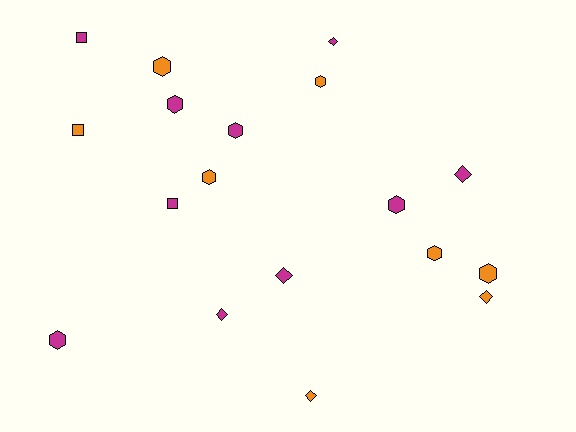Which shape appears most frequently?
Hexagon, with 9 objects.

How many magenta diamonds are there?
There are 4 magenta diamonds.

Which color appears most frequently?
Magenta, with 10 objects.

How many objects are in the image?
There are 18 objects.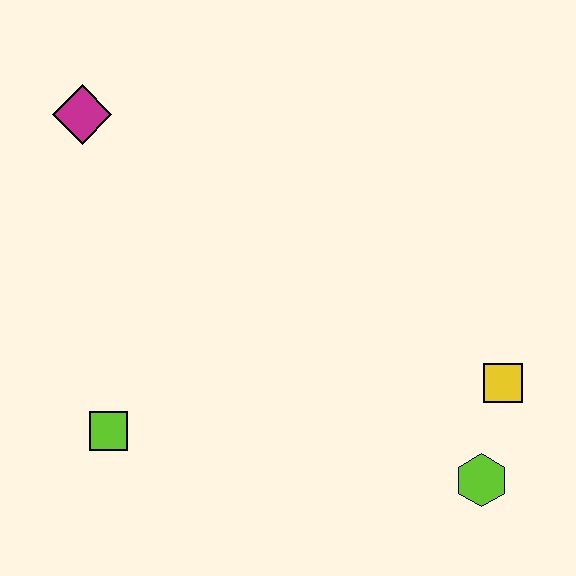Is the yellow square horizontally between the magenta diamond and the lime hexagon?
No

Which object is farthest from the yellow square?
The magenta diamond is farthest from the yellow square.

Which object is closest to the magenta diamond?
The lime square is closest to the magenta diamond.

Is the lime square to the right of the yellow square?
No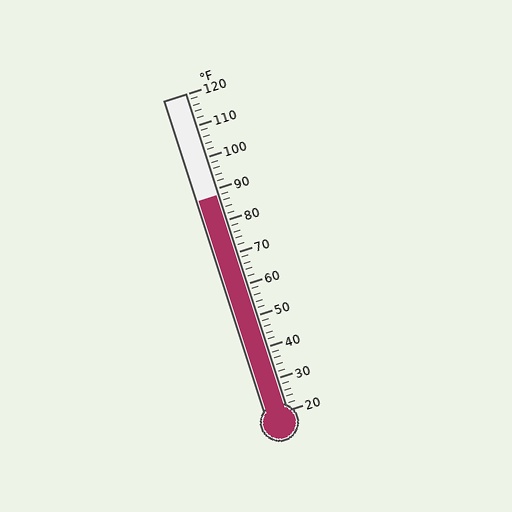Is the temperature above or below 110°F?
The temperature is below 110°F.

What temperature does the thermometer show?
The thermometer shows approximately 88°F.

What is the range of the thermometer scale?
The thermometer scale ranges from 20°F to 120°F.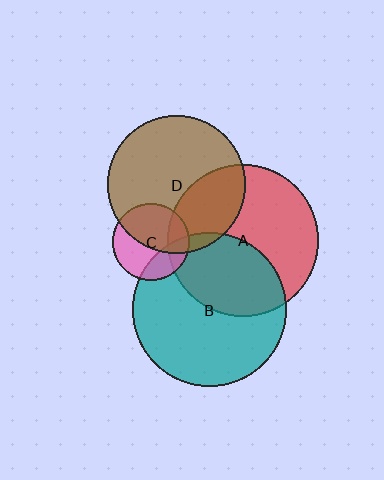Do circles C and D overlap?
Yes.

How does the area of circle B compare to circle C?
Approximately 4.0 times.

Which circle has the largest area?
Circle B (teal).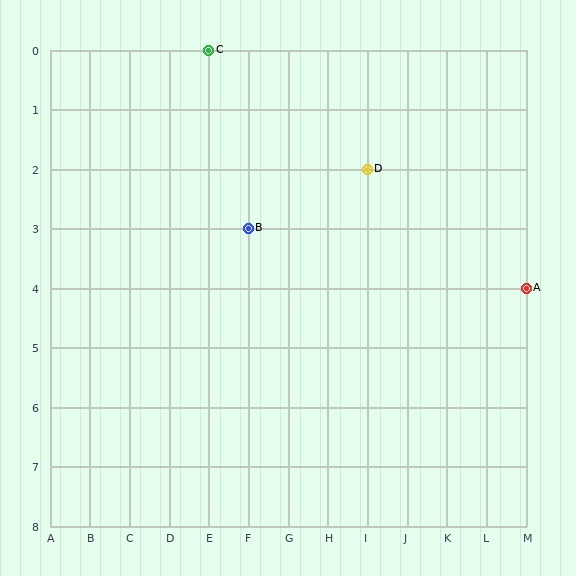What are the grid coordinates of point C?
Point C is at grid coordinates (E, 0).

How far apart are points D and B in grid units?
Points D and B are 3 columns and 1 row apart (about 3.2 grid units diagonally).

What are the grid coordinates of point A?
Point A is at grid coordinates (M, 4).